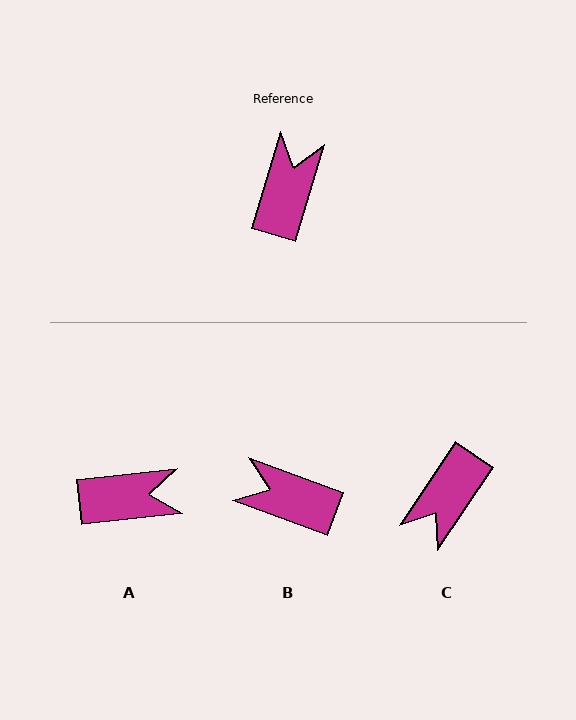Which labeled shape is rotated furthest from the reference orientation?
C, about 163 degrees away.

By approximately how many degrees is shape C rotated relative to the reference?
Approximately 163 degrees counter-clockwise.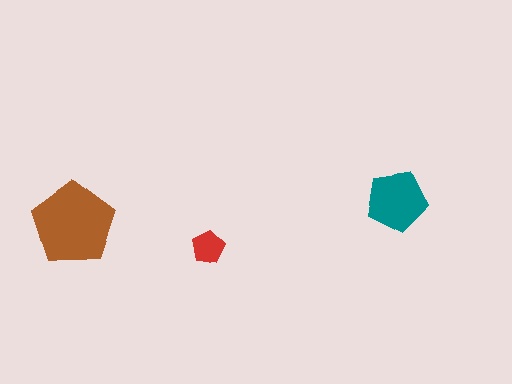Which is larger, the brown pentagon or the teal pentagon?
The brown one.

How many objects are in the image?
There are 3 objects in the image.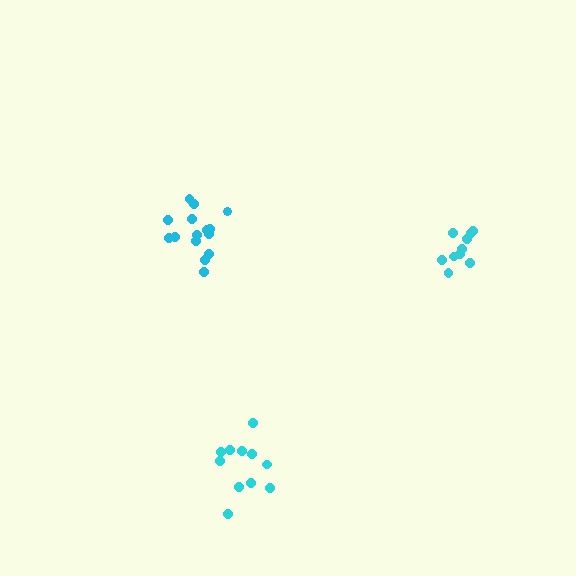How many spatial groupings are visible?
There are 3 spatial groupings.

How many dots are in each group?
Group 1: 15 dots, Group 2: 11 dots, Group 3: 10 dots (36 total).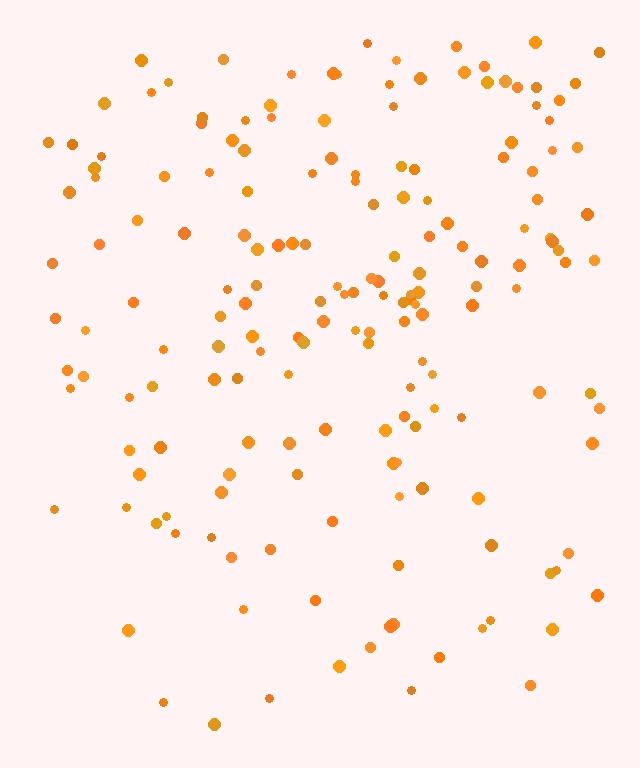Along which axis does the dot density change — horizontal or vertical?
Vertical.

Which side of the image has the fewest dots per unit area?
The bottom.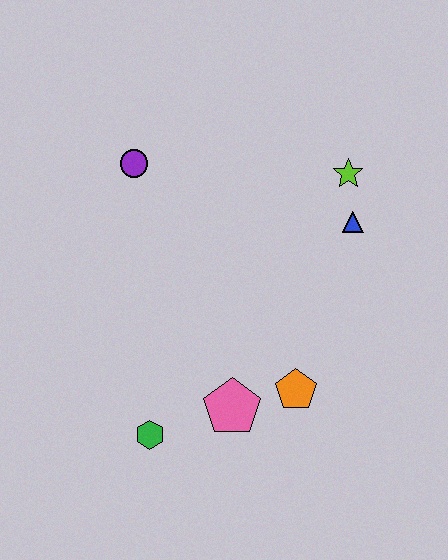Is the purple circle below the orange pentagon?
No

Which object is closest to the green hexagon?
The pink pentagon is closest to the green hexagon.